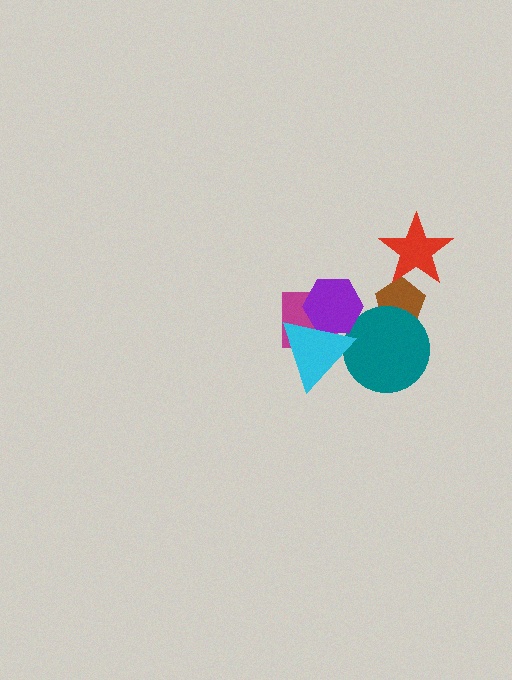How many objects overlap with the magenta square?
2 objects overlap with the magenta square.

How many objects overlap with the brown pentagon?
2 objects overlap with the brown pentagon.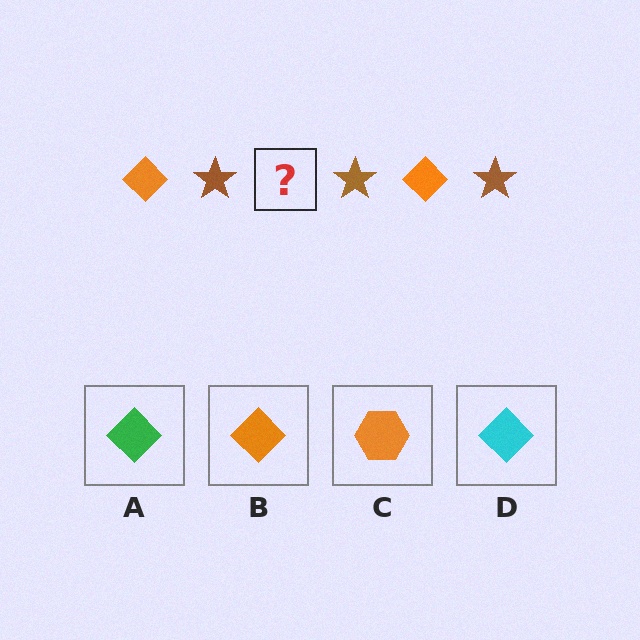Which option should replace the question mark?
Option B.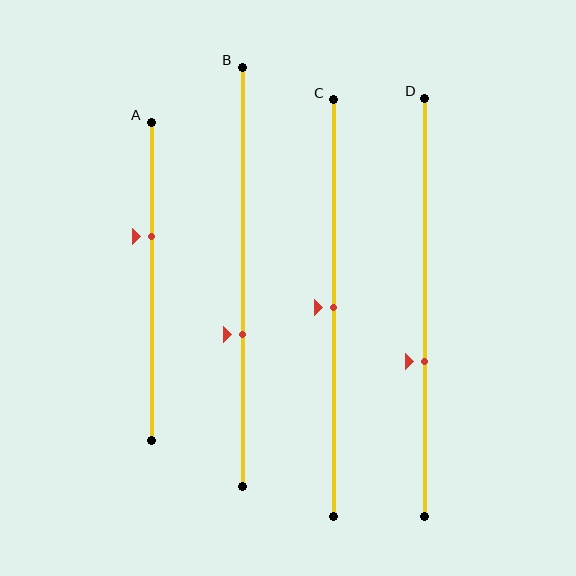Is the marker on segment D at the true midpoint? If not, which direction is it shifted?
No, the marker on segment D is shifted downward by about 13% of the segment length.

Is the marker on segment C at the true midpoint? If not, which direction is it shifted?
Yes, the marker on segment C is at the true midpoint.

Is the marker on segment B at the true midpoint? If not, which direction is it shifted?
No, the marker on segment B is shifted downward by about 14% of the segment length.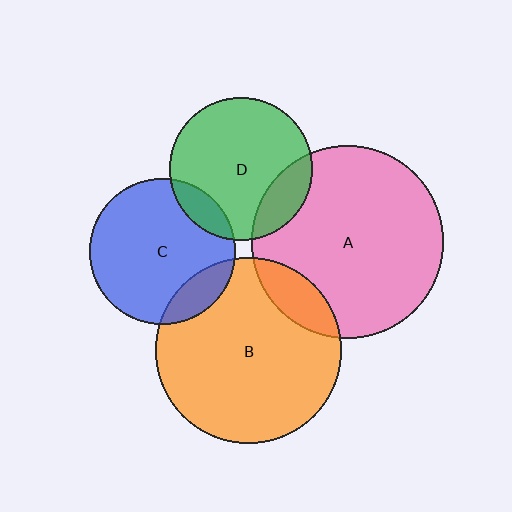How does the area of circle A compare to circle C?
Approximately 1.7 times.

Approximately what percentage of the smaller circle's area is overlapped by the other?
Approximately 15%.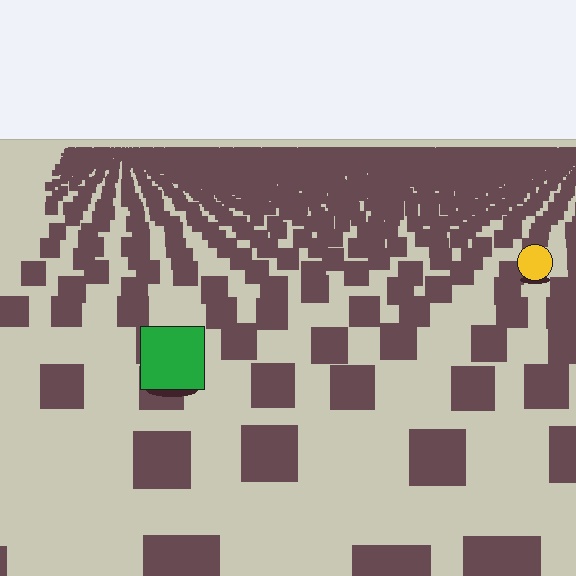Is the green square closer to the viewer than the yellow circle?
Yes. The green square is closer — you can tell from the texture gradient: the ground texture is coarser near it.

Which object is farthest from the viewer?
The yellow circle is farthest from the viewer. It appears smaller and the ground texture around it is denser.